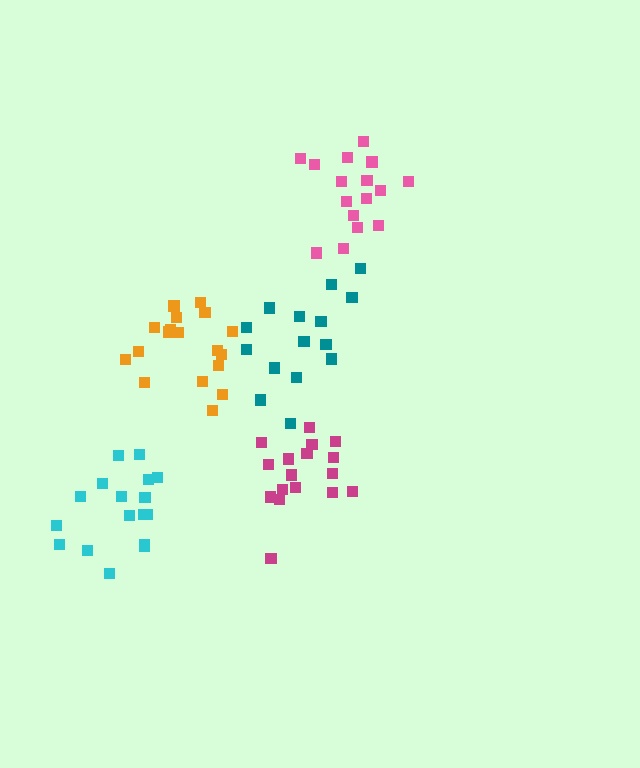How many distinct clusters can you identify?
There are 5 distinct clusters.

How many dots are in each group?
Group 1: 17 dots, Group 2: 17 dots, Group 3: 15 dots, Group 4: 18 dots, Group 5: 16 dots (83 total).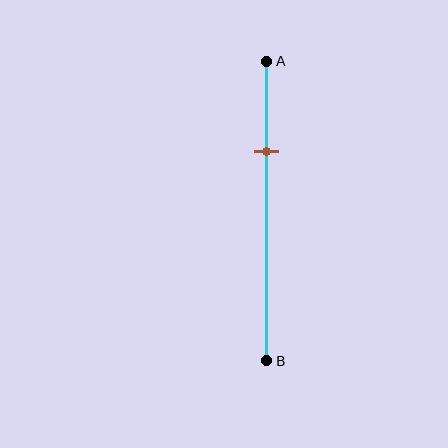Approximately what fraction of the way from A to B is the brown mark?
The brown mark is approximately 30% of the way from A to B.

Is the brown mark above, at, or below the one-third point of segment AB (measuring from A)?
The brown mark is above the one-third point of segment AB.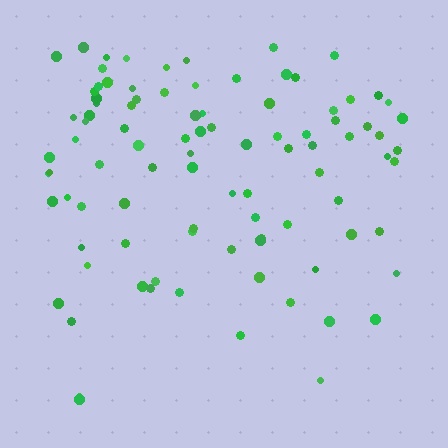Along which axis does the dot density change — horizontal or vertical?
Vertical.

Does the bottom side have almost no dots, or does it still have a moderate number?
Still a moderate number, just noticeably fewer than the top.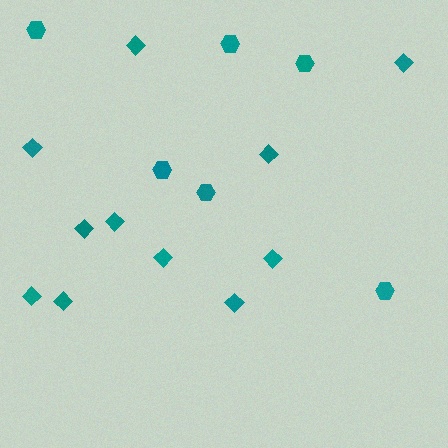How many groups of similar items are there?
There are 2 groups: one group of diamonds (11) and one group of hexagons (6).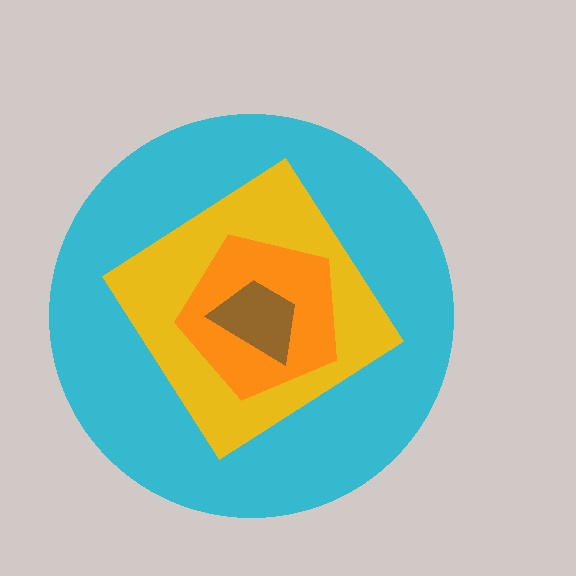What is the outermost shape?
The cyan circle.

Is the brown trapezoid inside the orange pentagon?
Yes.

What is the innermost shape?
The brown trapezoid.